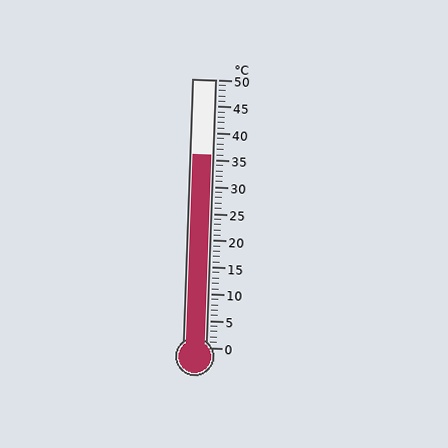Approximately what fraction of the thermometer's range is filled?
The thermometer is filled to approximately 70% of its range.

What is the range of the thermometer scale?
The thermometer scale ranges from 0°C to 50°C.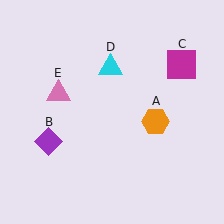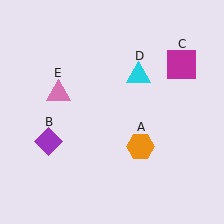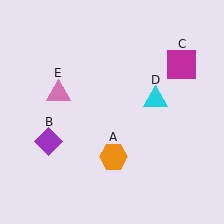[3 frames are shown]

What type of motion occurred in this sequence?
The orange hexagon (object A), cyan triangle (object D) rotated clockwise around the center of the scene.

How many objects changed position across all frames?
2 objects changed position: orange hexagon (object A), cyan triangle (object D).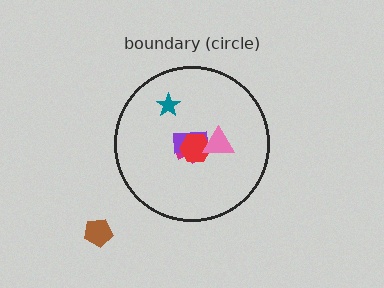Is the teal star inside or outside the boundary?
Inside.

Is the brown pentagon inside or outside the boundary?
Outside.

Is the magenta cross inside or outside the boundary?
Inside.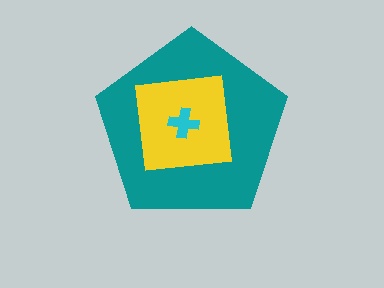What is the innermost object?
The cyan cross.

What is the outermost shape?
The teal pentagon.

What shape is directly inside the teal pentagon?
The yellow square.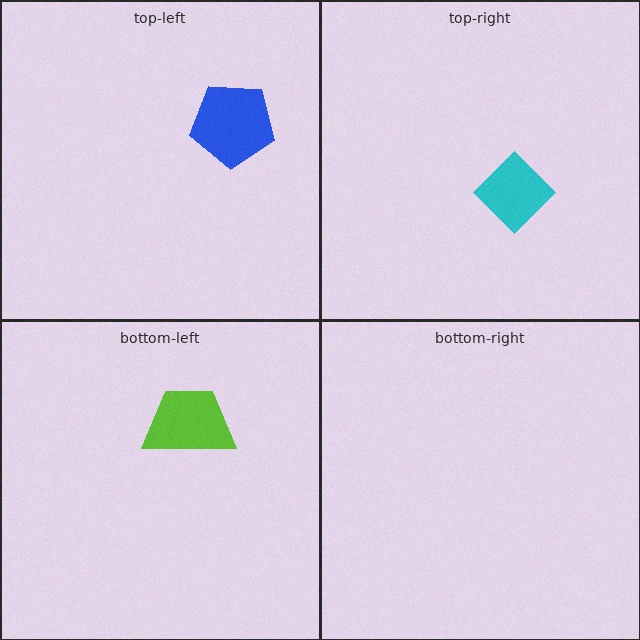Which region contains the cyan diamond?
The top-right region.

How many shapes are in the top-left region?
1.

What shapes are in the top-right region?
The cyan diamond.